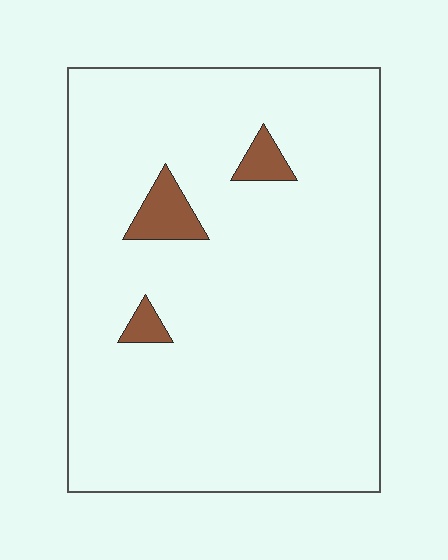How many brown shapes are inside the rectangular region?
3.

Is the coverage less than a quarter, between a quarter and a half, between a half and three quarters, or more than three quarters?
Less than a quarter.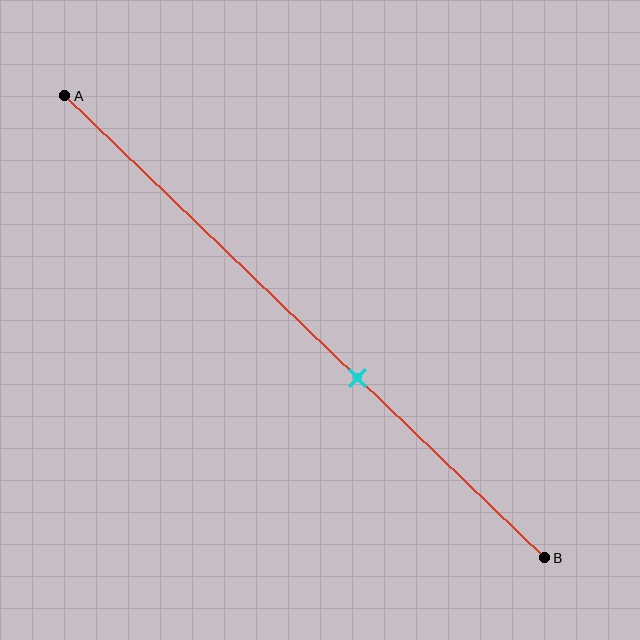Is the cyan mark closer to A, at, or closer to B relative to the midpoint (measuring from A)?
The cyan mark is closer to point B than the midpoint of segment AB.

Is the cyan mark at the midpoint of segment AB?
No, the mark is at about 60% from A, not at the 50% midpoint.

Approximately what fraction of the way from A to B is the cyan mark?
The cyan mark is approximately 60% of the way from A to B.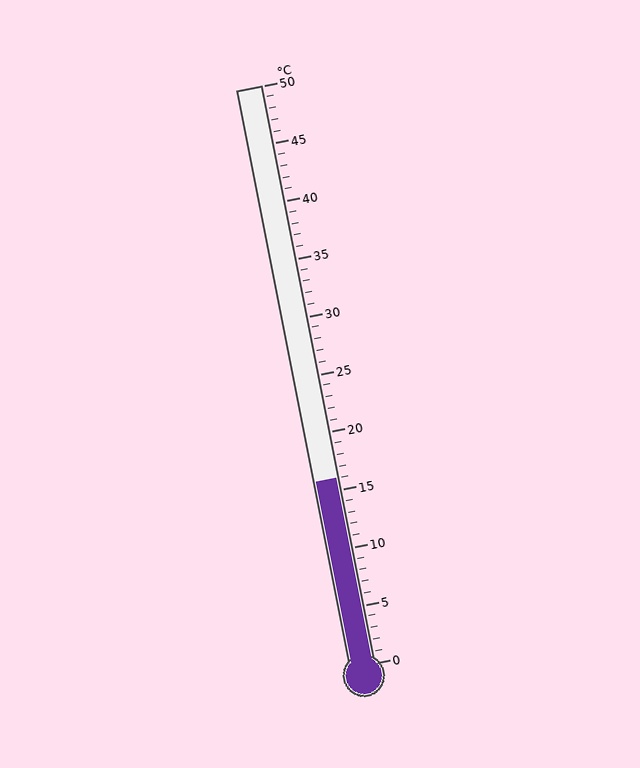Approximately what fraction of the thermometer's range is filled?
The thermometer is filled to approximately 30% of its range.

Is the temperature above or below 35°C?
The temperature is below 35°C.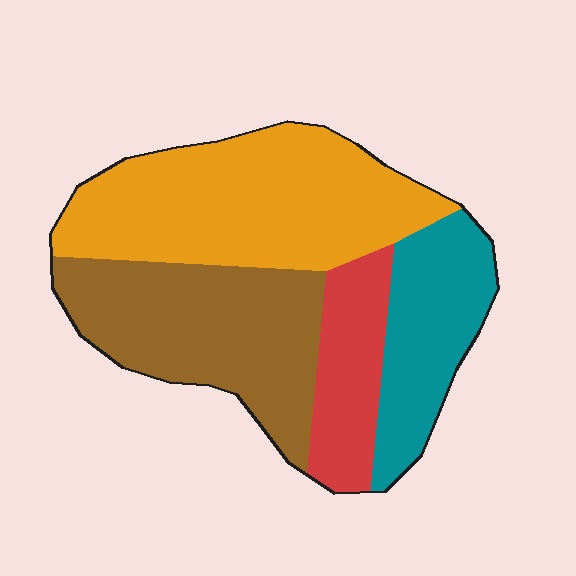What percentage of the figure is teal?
Teal covers roughly 20% of the figure.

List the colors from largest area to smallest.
From largest to smallest: orange, brown, teal, red.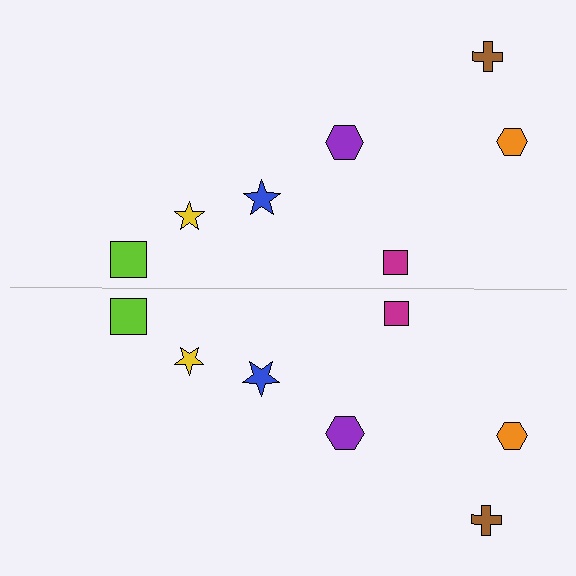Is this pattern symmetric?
Yes, this pattern has bilateral (reflection) symmetry.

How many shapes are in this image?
There are 14 shapes in this image.